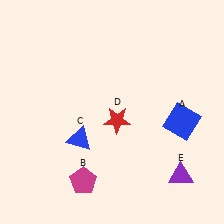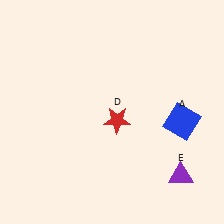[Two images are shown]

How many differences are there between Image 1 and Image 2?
There are 2 differences between the two images.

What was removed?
The blue triangle (C), the magenta pentagon (B) were removed in Image 2.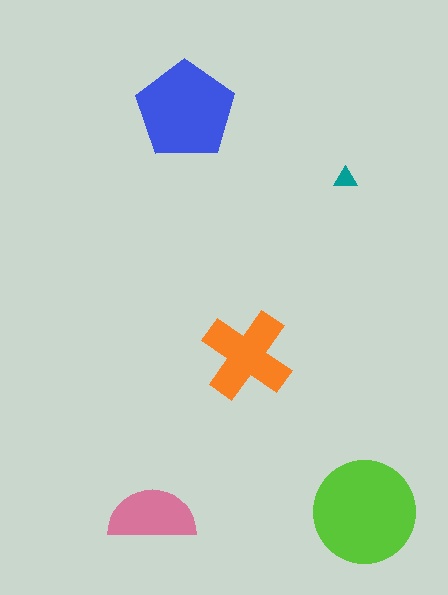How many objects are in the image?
There are 5 objects in the image.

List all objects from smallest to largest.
The teal triangle, the pink semicircle, the orange cross, the blue pentagon, the lime circle.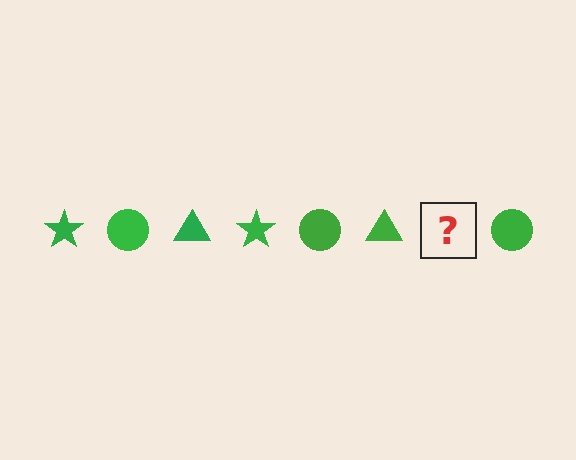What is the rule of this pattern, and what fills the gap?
The rule is that the pattern cycles through star, circle, triangle shapes in green. The gap should be filled with a green star.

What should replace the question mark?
The question mark should be replaced with a green star.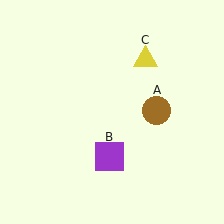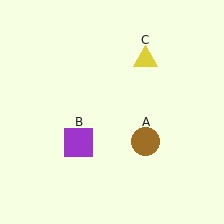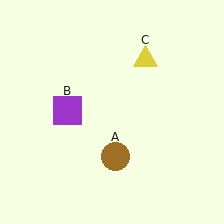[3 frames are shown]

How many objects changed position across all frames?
2 objects changed position: brown circle (object A), purple square (object B).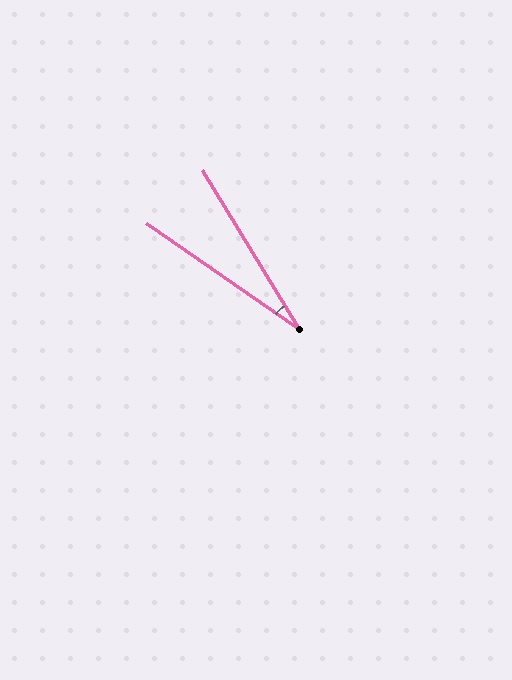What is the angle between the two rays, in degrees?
Approximately 24 degrees.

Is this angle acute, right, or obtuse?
It is acute.